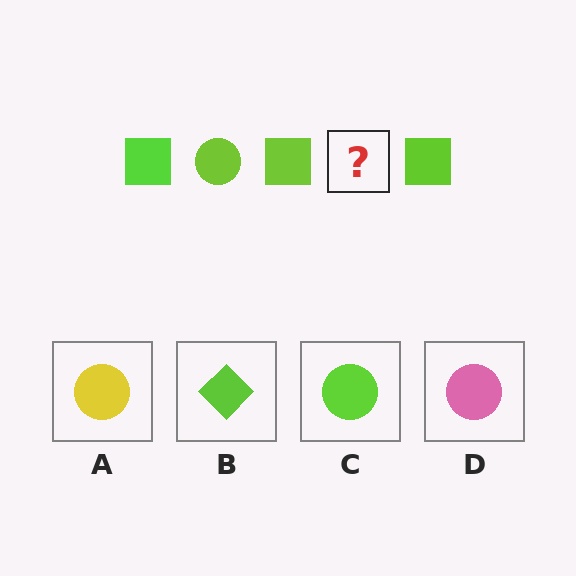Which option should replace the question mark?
Option C.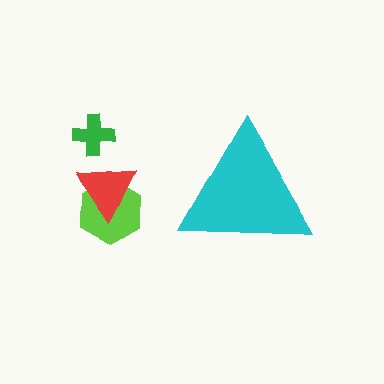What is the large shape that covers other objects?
A cyan triangle.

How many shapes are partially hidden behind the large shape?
0 shapes are partially hidden.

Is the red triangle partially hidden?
No, the red triangle is fully visible.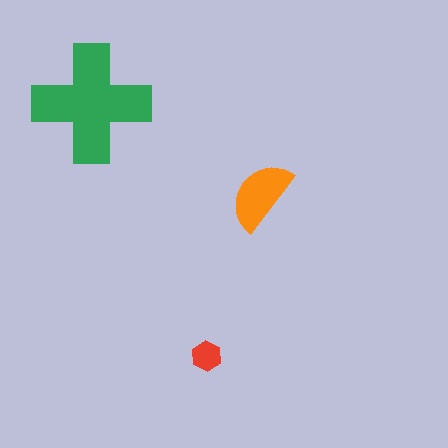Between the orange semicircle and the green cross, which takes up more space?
The green cross.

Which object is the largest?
The green cross.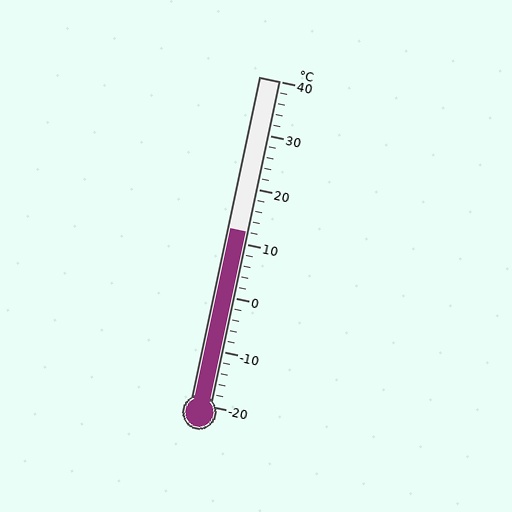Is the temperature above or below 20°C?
The temperature is below 20°C.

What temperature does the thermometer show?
The thermometer shows approximately 12°C.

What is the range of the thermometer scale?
The thermometer scale ranges from -20°C to 40°C.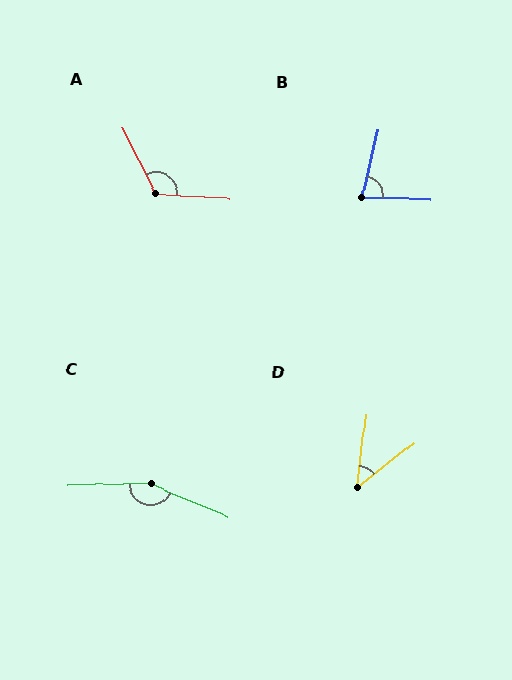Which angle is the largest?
C, at approximately 155 degrees.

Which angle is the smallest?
D, at approximately 45 degrees.